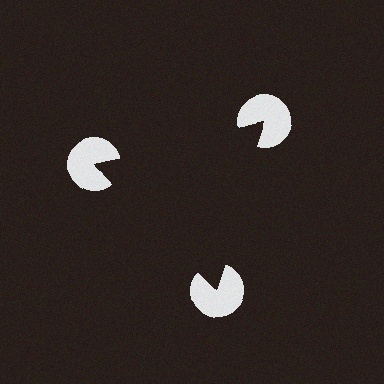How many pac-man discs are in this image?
There are 3 — one at each vertex of the illusory triangle.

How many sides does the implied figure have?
3 sides.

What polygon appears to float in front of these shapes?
An illusory triangle — its edges are inferred from the aligned wedge cuts in the pac-man discs, not physically drawn.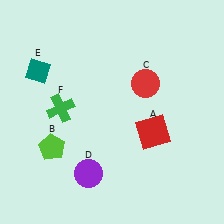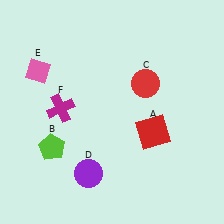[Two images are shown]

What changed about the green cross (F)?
In Image 1, F is green. In Image 2, it changed to magenta.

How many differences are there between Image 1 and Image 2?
There are 2 differences between the two images.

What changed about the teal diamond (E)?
In Image 1, E is teal. In Image 2, it changed to pink.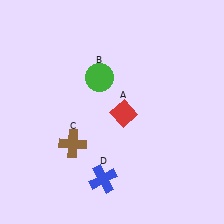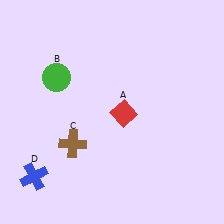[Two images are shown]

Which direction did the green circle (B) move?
The green circle (B) moved left.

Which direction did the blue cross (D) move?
The blue cross (D) moved left.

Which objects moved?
The objects that moved are: the green circle (B), the blue cross (D).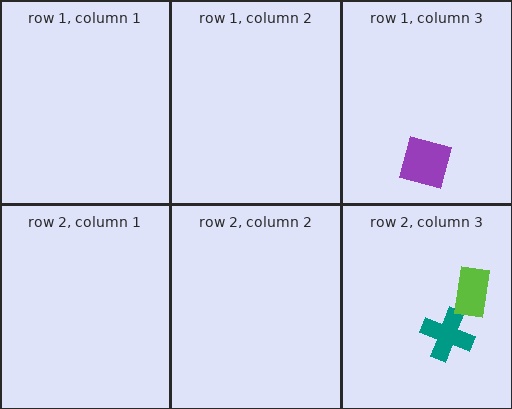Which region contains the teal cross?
The row 2, column 3 region.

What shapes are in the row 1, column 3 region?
The purple square.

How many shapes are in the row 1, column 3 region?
1.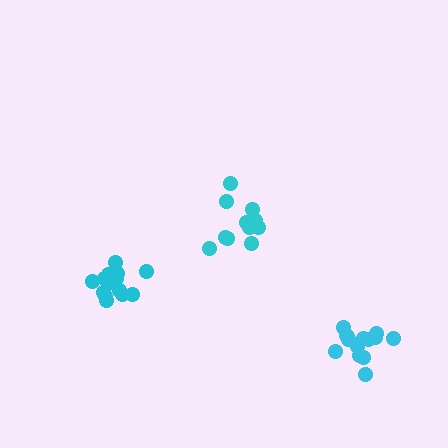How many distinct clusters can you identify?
There are 3 distinct clusters.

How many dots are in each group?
Group 1: 11 dots, Group 2: 15 dots, Group 3: 14 dots (40 total).